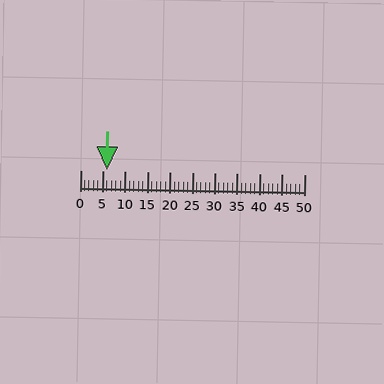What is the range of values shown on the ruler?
The ruler shows values from 0 to 50.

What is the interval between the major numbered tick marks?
The major tick marks are spaced 5 units apart.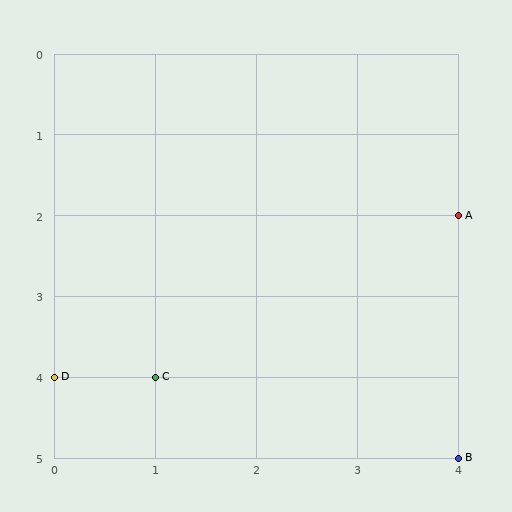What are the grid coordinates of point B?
Point B is at grid coordinates (4, 5).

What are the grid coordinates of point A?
Point A is at grid coordinates (4, 2).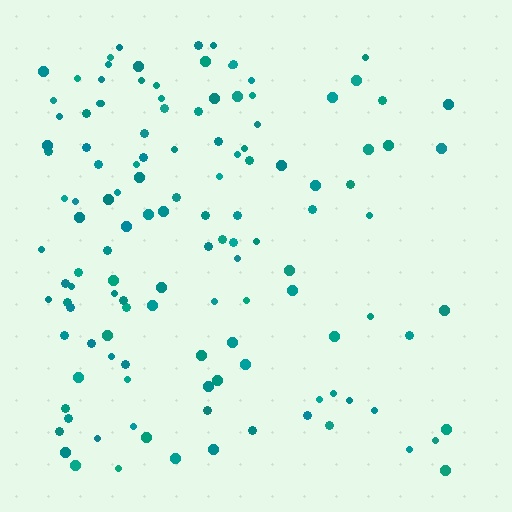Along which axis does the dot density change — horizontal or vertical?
Horizontal.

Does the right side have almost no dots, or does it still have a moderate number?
Still a moderate number, just noticeably fewer than the left.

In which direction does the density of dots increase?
From right to left, with the left side densest.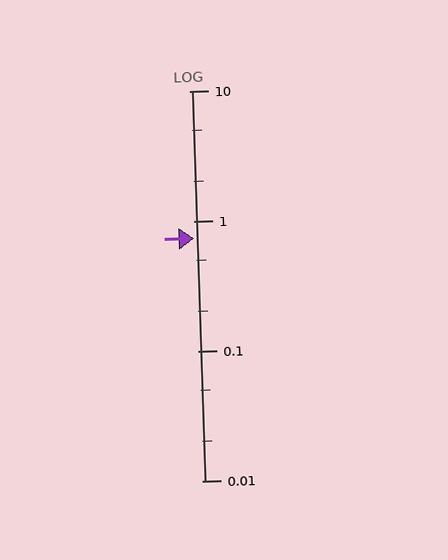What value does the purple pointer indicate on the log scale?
The pointer indicates approximately 0.73.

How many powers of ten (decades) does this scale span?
The scale spans 3 decades, from 0.01 to 10.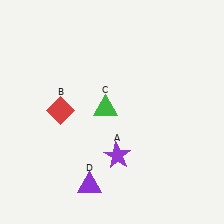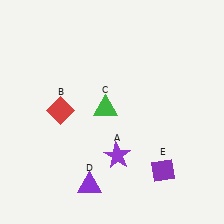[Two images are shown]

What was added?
A purple diamond (E) was added in Image 2.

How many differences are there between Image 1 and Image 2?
There is 1 difference between the two images.